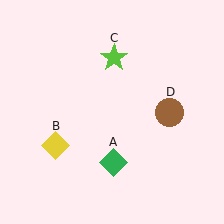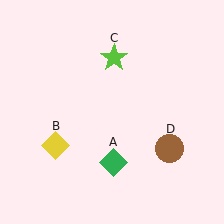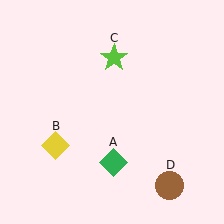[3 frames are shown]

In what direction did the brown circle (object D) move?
The brown circle (object D) moved down.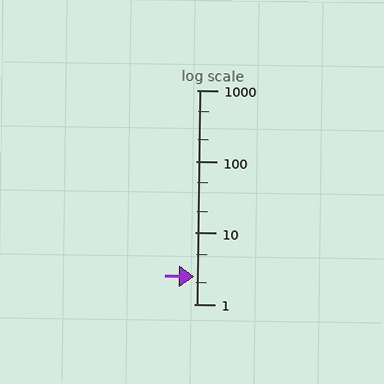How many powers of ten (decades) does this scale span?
The scale spans 3 decades, from 1 to 1000.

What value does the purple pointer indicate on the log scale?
The pointer indicates approximately 2.4.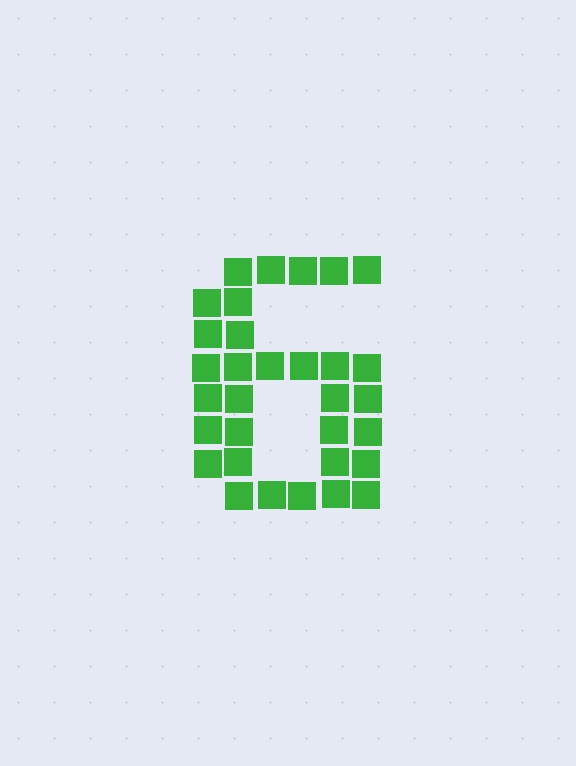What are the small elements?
The small elements are squares.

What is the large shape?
The large shape is the digit 6.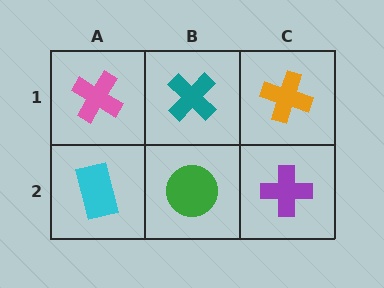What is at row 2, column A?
A cyan rectangle.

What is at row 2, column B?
A green circle.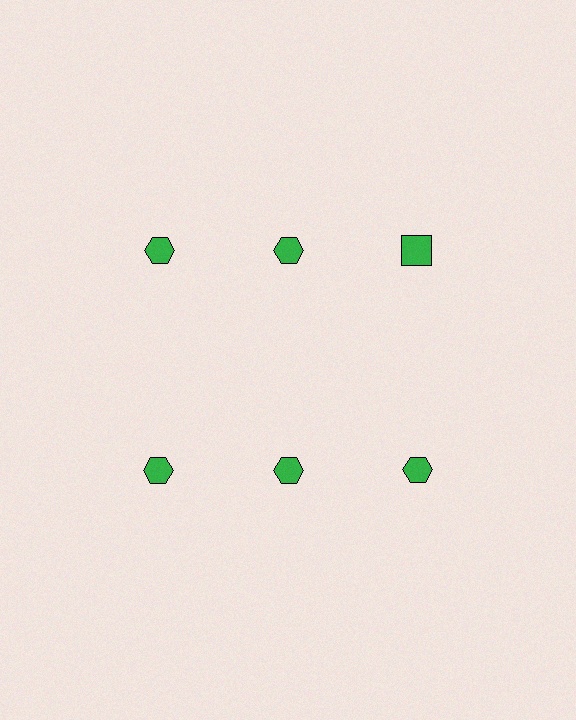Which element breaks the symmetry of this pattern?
The green square in the top row, center column breaks the symmetry. All other shapes are green hexagons.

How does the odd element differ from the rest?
It has a different shape: square instead of hexagon.